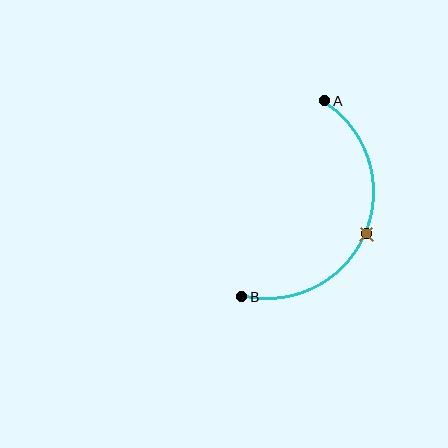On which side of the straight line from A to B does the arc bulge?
The arc bulges to the right of the straight line connecting A and B.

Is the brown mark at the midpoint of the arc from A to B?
Yes. The brown mark lies on the arc at equal arc-length from both A and B — it is the arc midpoint.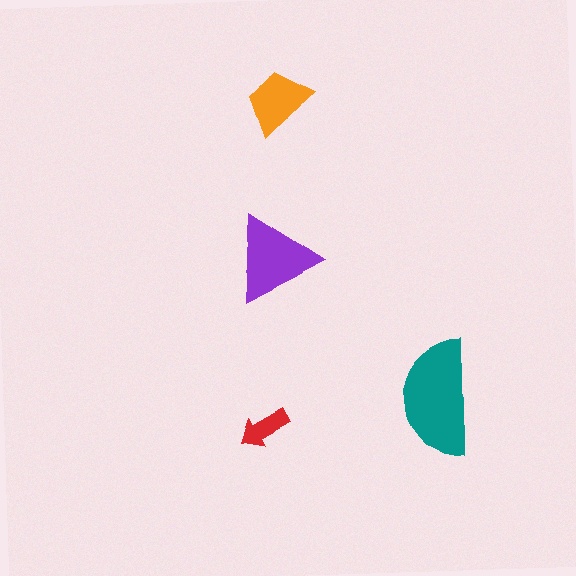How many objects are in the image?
There are 4 objects in the image.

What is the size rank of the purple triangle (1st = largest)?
2nd.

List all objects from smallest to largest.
The red arrow, the orange trapezoid, the purple triangle, the teal semicircle.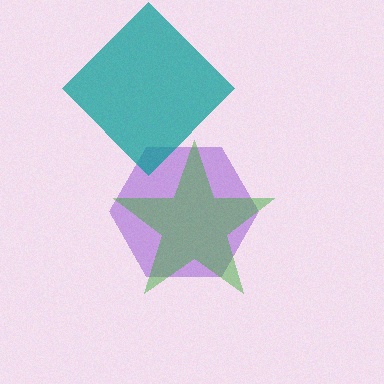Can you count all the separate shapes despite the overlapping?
Yes, there are 3 separate shapes.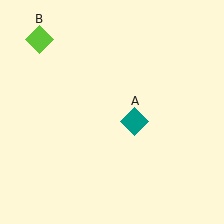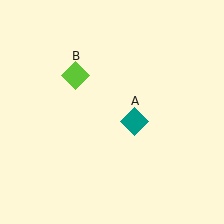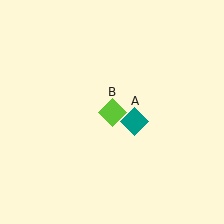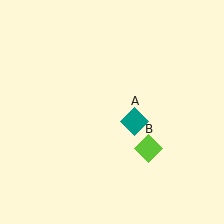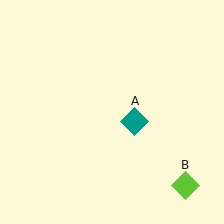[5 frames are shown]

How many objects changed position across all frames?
1 object changed position: lime diamond (object B).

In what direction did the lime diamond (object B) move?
The lime diamond (object B) moved down and to the right.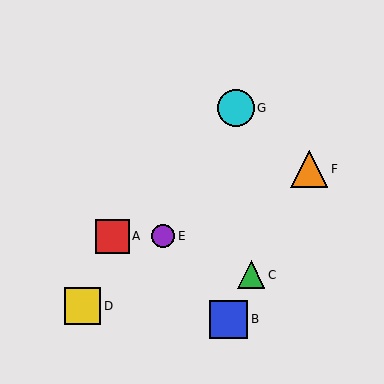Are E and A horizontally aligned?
Yes, both are at y≈236.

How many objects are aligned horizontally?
2 objects (A, E) are aligned horizontally.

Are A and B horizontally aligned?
No, A is at y≈236 and B is at y≈319.